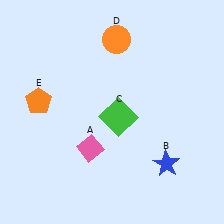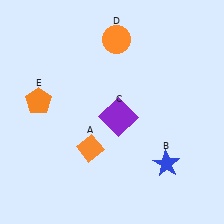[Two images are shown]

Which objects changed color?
A changed from pink to orange. C changed from green to purple.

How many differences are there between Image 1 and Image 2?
There are 2 differences between the two images.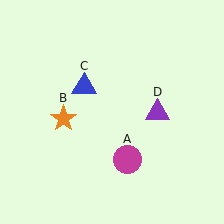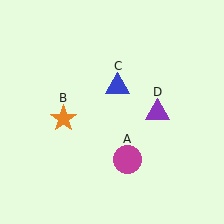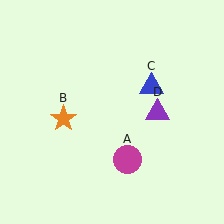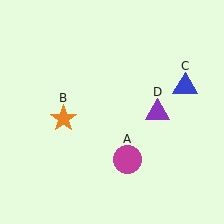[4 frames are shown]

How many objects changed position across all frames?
1 object changed position: blue triangle (object C).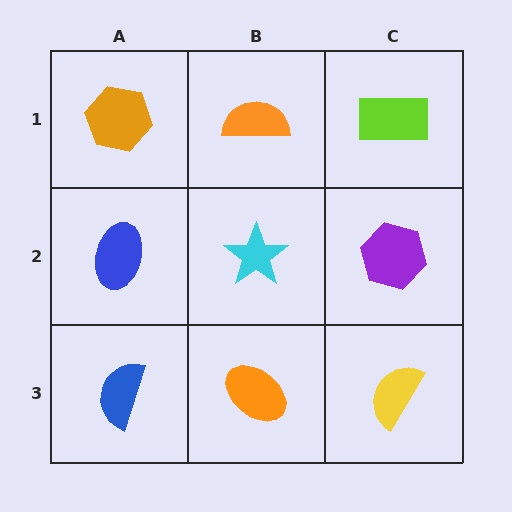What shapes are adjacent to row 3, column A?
A blue ellipse (row 2, column A), an orange ellipse (row 3, column B).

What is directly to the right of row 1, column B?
A lime rectangle.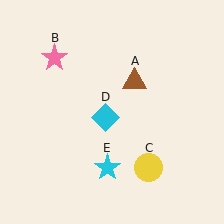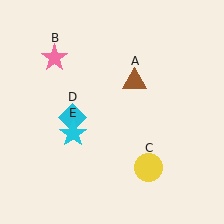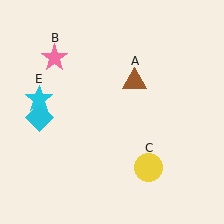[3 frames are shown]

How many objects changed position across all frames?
2 objects changed position: cyan diamond (object D), cyan star (object E).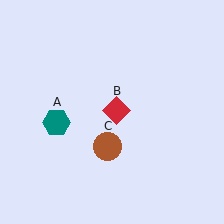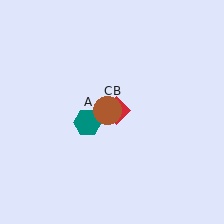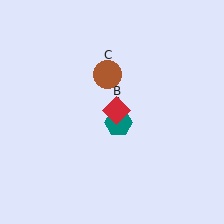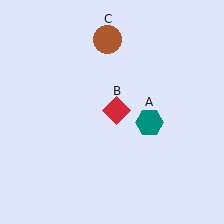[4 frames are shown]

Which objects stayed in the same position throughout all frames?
Red diamond (object B) remained stationary.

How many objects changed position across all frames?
2 objects changed position: teal hexagon (object A), brown circle (object C).